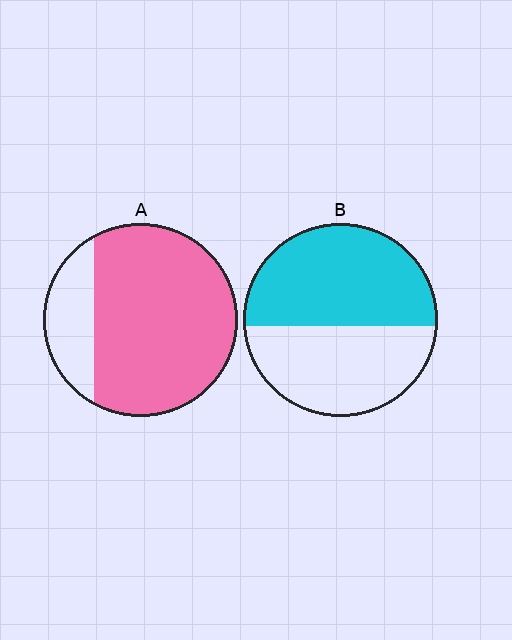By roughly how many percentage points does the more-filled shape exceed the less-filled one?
By roughly 25 percentage points (A over B).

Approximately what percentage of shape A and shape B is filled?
A is approximately 80% and B is approximately 55%.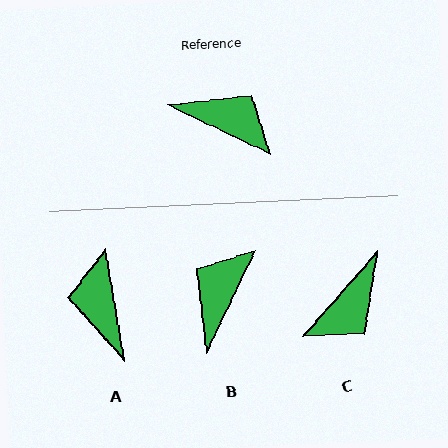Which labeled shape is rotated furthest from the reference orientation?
A, about 125 degrees away.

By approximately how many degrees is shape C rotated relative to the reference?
Approximately 106 degrees clockwise.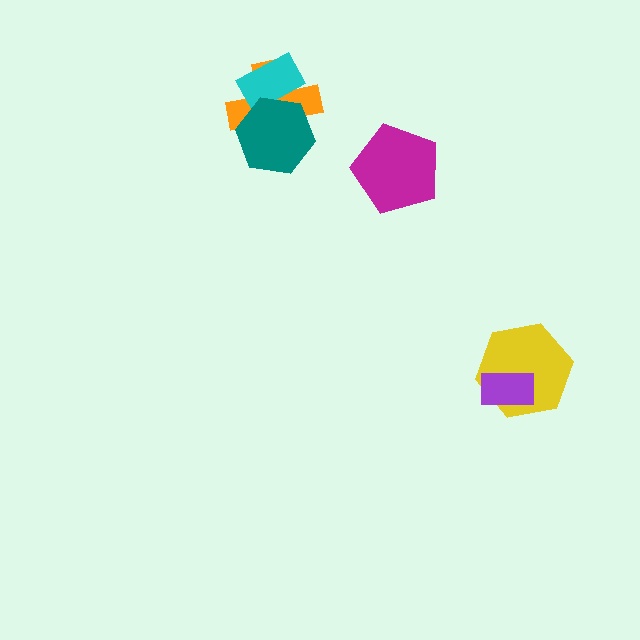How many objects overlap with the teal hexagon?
2 objects overlap with the teal hexagon.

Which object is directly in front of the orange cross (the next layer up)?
The cyan rectangle is directly in front of the orange cross.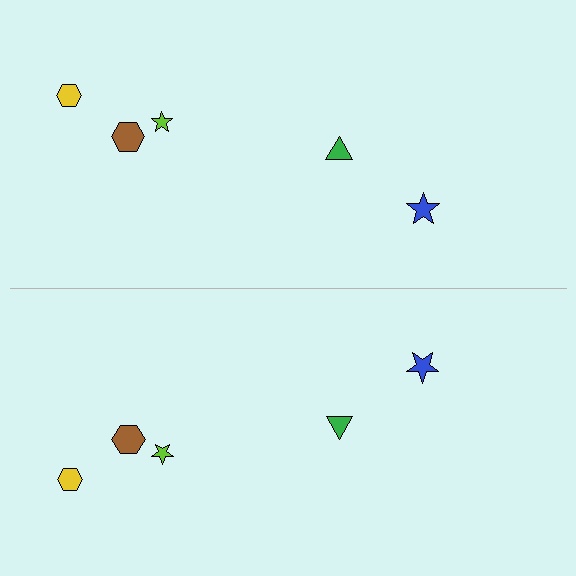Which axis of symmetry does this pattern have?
The pattern has a horizontal axis of symmetry running through the center of the image.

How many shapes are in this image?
There are 10 shapes in this image.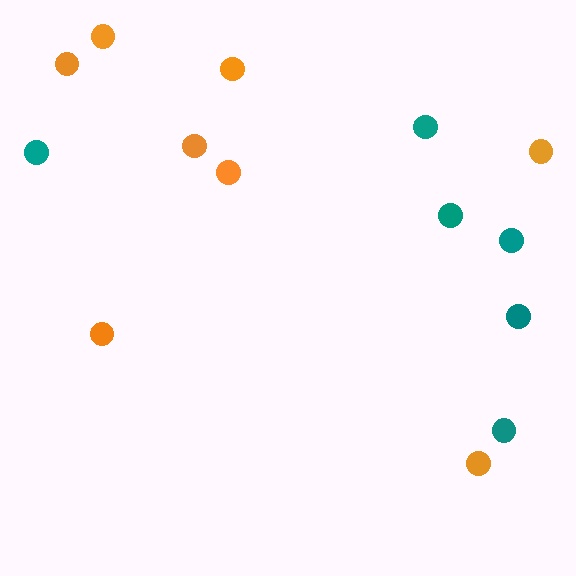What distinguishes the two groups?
There are 2 groups: one group of orange circles (8) and one group of teal circles (6).